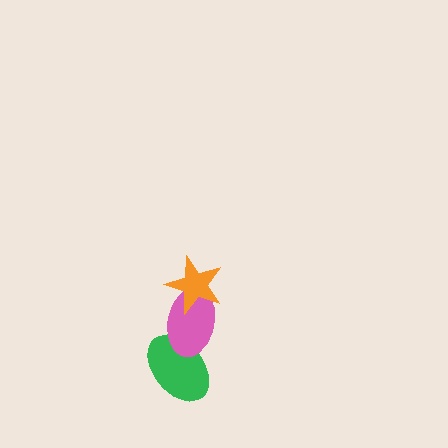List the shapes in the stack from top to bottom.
From top to bottom: the orange star, the pink ellipse, the green ellipse.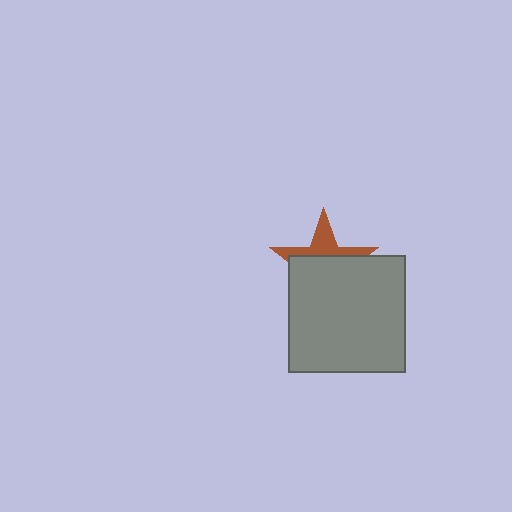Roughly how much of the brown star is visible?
A small part of it is visible (roughly 35%).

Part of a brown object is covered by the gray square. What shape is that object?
It is a star.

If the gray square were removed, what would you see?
You would see the complete brown star.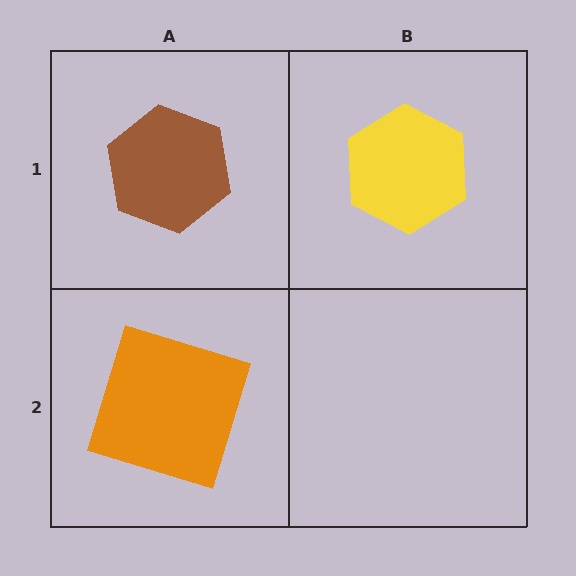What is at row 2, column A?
An orange square.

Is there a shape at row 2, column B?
No, that cell is empty.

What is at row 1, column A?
A brown hexagon.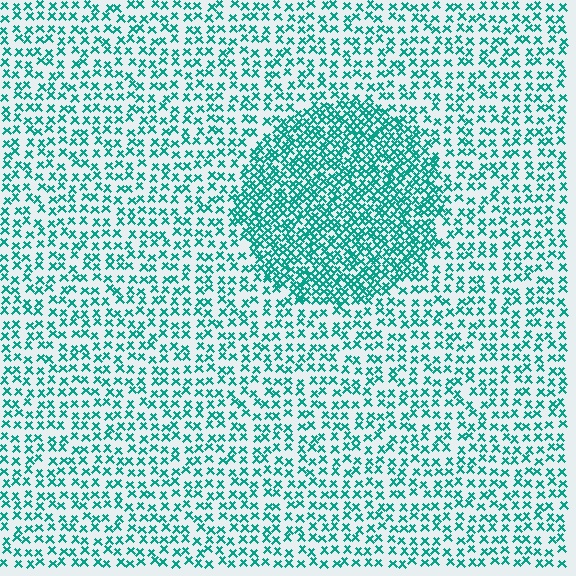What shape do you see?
I see a circle.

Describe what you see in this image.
The image contains small teal elements arranged at two different densities. A circle-shaped region is visible where the elements are more densely packed than the surrounding area.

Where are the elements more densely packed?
The elements are more densely packed inside the circle boundary.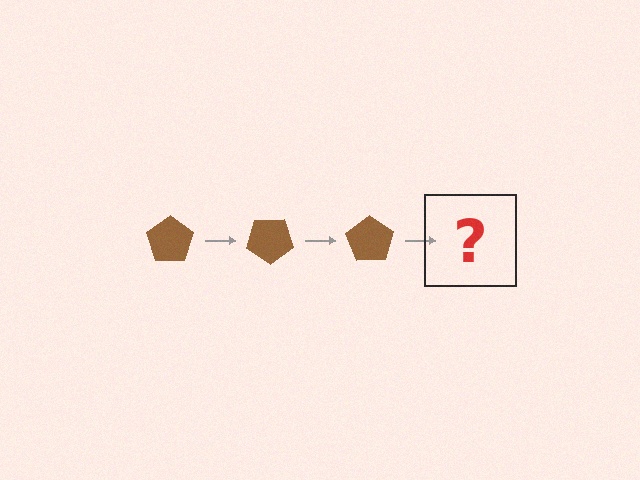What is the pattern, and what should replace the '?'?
The pattern is that the pentagon rotates 35 degrees each step. The '?' should be a brown pentagon rotated 105 degrees.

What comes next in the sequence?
The next element should be a brown pentagon rotated 105 degrees.